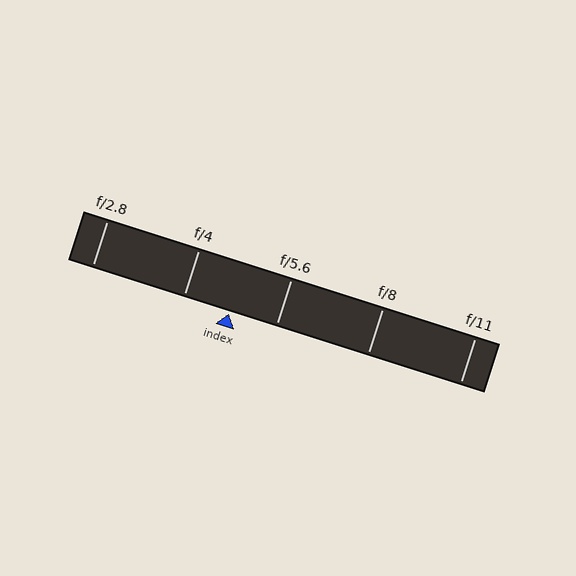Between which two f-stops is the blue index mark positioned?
The index mark is between f/4 and f/5.6.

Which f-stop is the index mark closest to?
The index mark is closest to f/4.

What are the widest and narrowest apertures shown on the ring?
The widest aperture shown is f/2.8 and the narrowest is f/11.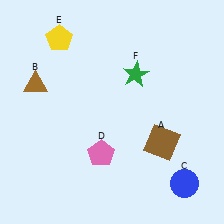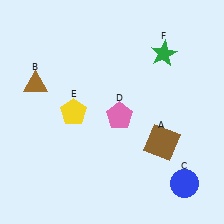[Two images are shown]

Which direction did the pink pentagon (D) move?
The pink pentagon (D) moved up.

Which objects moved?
The objects that moved are: the pink pentagon (D), the yellow pentagon (E), the green star (F).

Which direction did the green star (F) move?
The green star (F) moved right.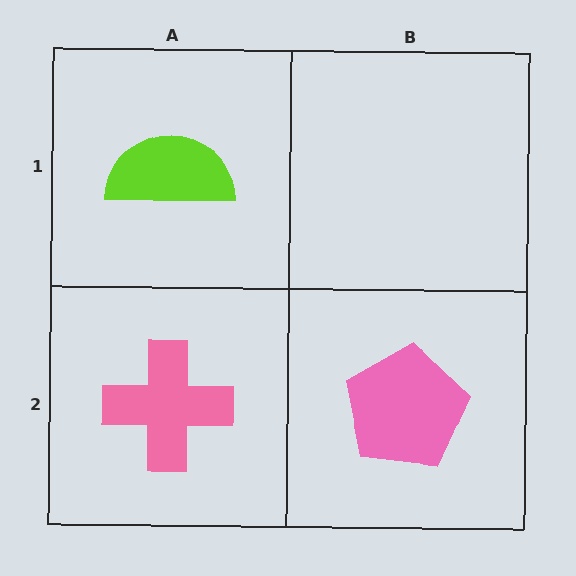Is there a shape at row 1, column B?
No, that cell is empty.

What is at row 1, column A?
A lime semicircle.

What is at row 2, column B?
A pink pentagon.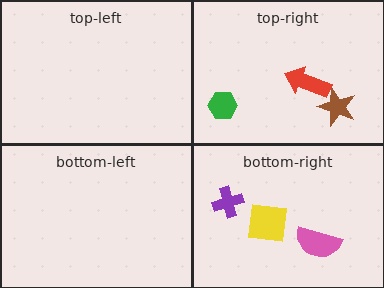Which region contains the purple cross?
The bottom-right region.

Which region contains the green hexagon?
The top-right region.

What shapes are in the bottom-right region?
The yellow square, the pink semicircle, the purple cross.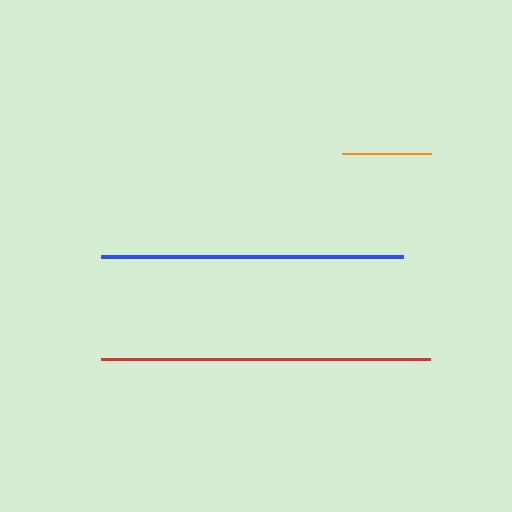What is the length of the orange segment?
The orange segment is approximately 89 pixels long.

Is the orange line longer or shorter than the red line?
The red line is longer than the orange line.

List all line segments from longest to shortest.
From longest to shortest: red, blue, orange.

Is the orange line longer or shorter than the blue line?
The blue line is longer than the orange line.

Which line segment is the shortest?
The orange line is the shortest at approximately 89 pixels.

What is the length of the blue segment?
The blue segment is approximately 302 pixels long.